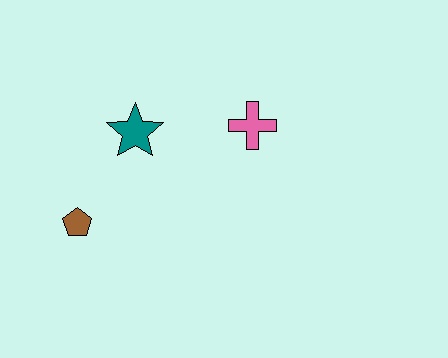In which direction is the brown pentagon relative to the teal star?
The brown pentagon is below the teal star.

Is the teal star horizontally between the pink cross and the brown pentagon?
Yes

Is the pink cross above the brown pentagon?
Yes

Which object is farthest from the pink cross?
The brown pentagon is farthest from the pink cross.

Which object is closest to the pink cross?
The teal star is closest to the pink cross.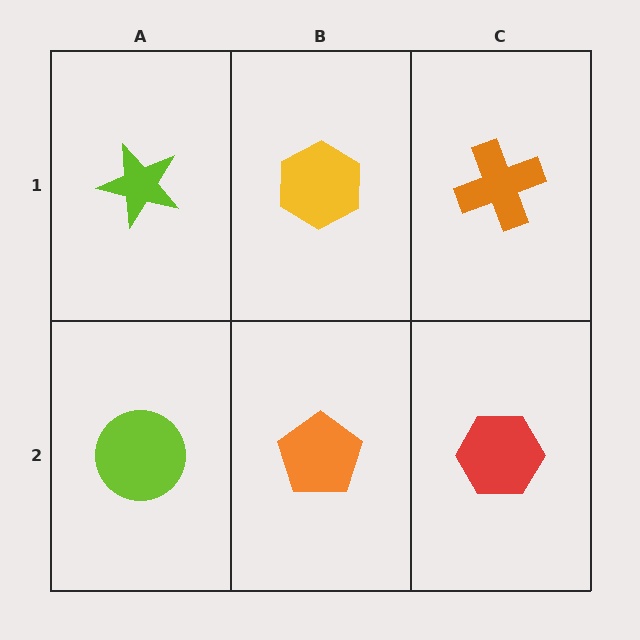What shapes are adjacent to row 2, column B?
A yellow hexagon (row 1, column B), a lime circle (row 2, column A), a red hexagon (row 2, column C).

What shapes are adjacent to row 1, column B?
An orange pentagon (row 2, column B), a lime star (row 1, column A), an orange cross (row 1, column C).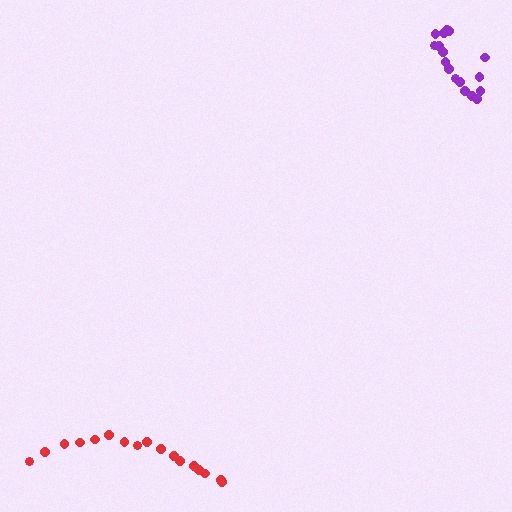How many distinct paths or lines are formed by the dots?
There are 2 distinct paths.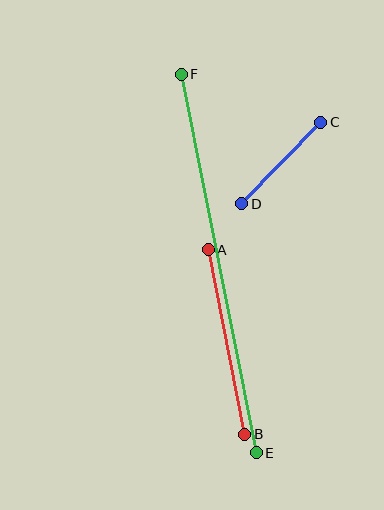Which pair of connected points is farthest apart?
Points E and F are farthest apart.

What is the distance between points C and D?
The distance is approximately 114 pixels.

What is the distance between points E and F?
The distance is approximately 386 pixels.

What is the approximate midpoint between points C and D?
The midpoint is at approximately (281, 163) pixels.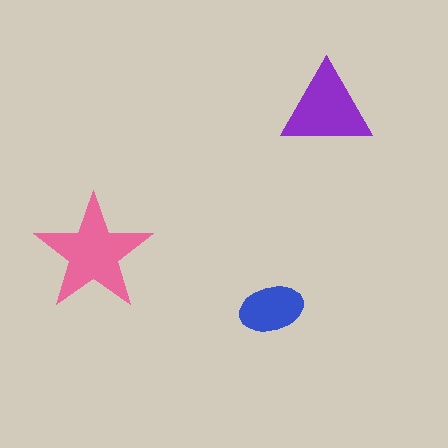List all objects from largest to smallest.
The pink star, the purple triangle, the blue ellipse.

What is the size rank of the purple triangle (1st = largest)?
2nd.